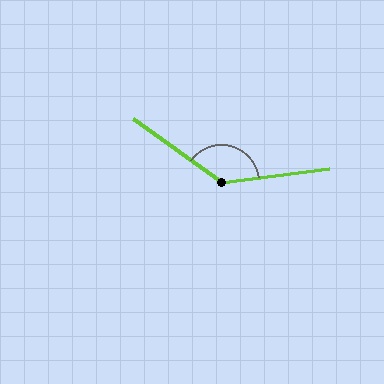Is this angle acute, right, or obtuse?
It is obtuse.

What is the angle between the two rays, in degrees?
Approximately 137 degrees.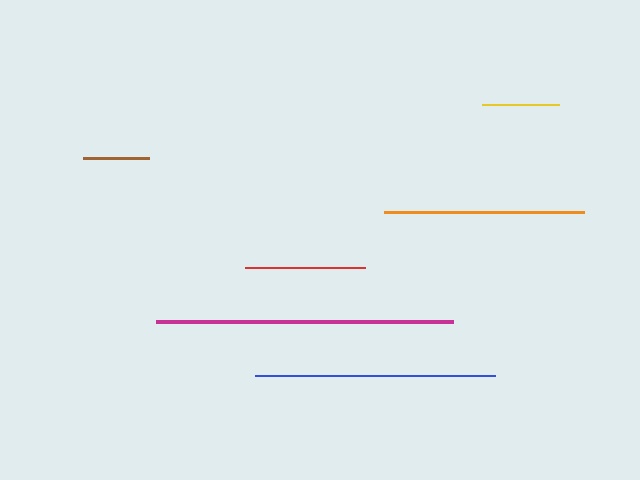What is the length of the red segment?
The red segment is approximately 120 pixels long.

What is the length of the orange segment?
The orange segment is approximately 201 pixels long.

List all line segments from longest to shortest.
From longest to shortest: magenta, blue, orange, red, yellow, brown.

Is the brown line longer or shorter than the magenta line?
The magenta line is longer than the brown line.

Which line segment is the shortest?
The brown line is the shortest at approximately 66 pixels.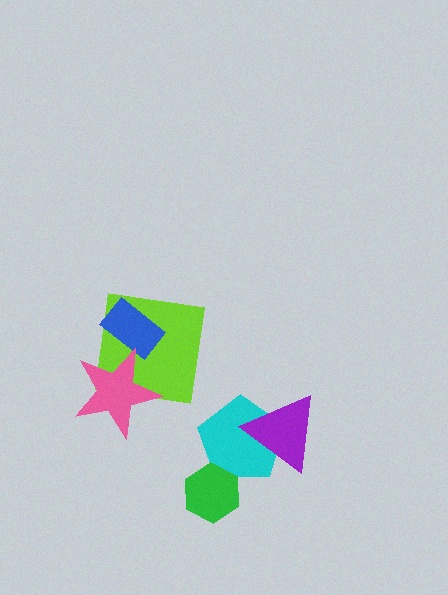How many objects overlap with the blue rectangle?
2 objects overlap with the blue rectangle.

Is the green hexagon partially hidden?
No, no other shape covers it.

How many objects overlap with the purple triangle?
1 object overlaps with the purple triangle.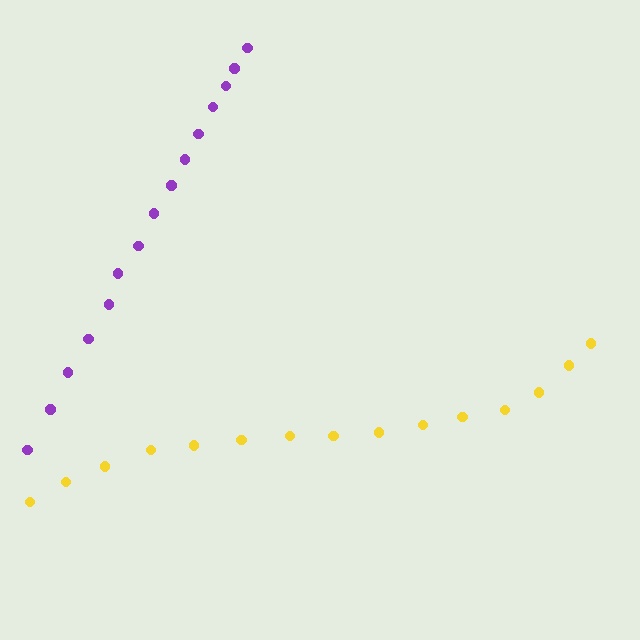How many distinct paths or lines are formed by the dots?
There are 2 distinct paths.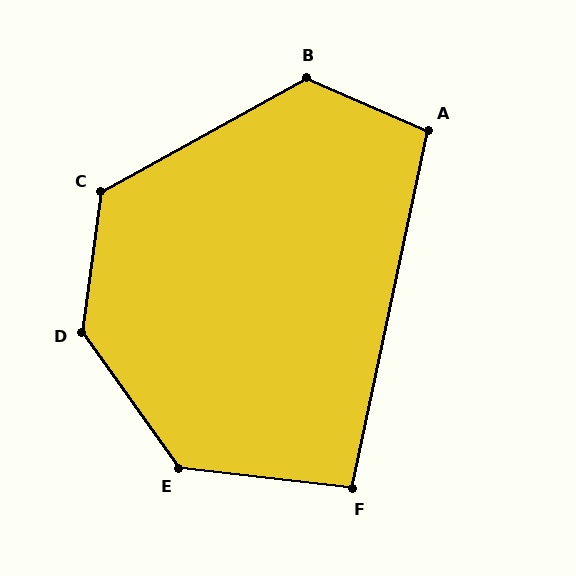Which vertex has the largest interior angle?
D, at approximately 137 degrees.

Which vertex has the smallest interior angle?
F, at approximately 95 degrees.